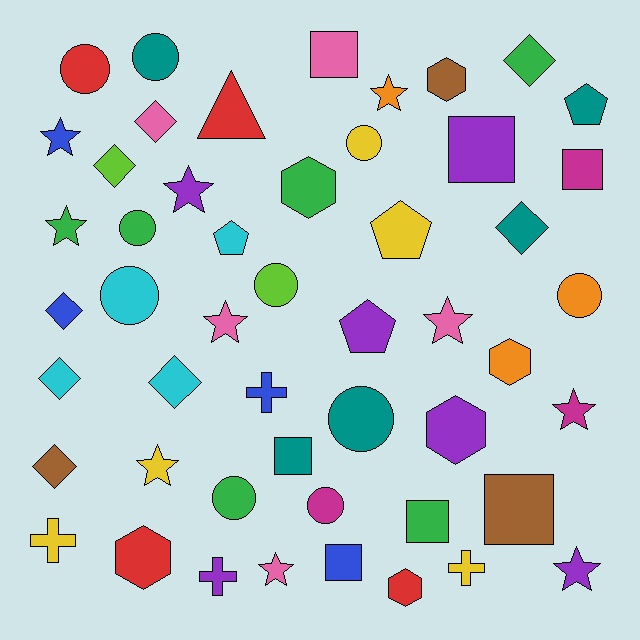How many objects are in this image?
There are 50 objects.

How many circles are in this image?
There are 10 circles.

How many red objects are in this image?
There are 4 red objects.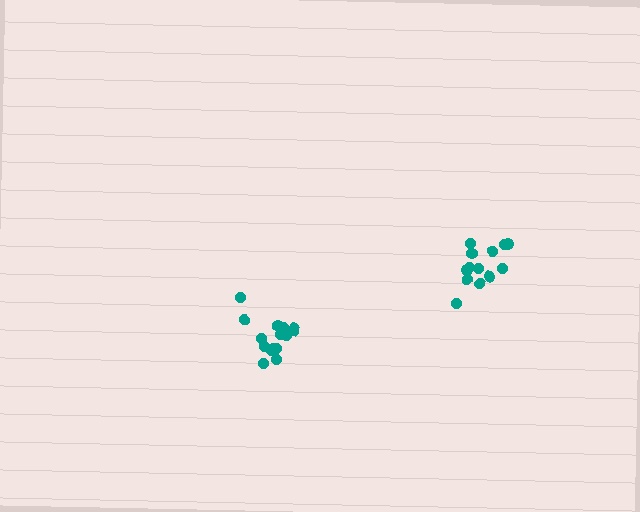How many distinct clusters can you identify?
There are 2 distinct clusters.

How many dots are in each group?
Group 1: 15 dots, Group 2: 13 dots (28 total).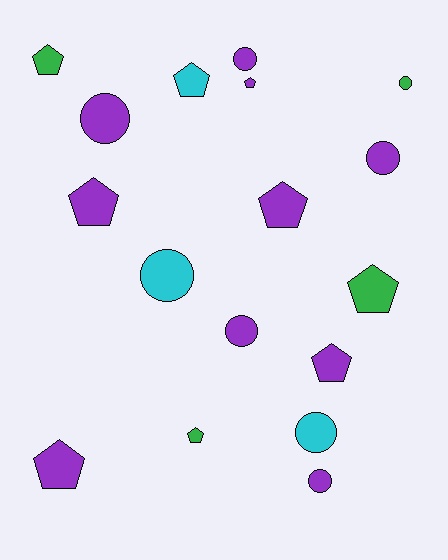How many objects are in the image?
There are 17 objects.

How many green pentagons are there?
There are 3 green pentagons.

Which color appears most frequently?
Purple, with 10 objects.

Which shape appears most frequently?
Pentagon, with 9 objects.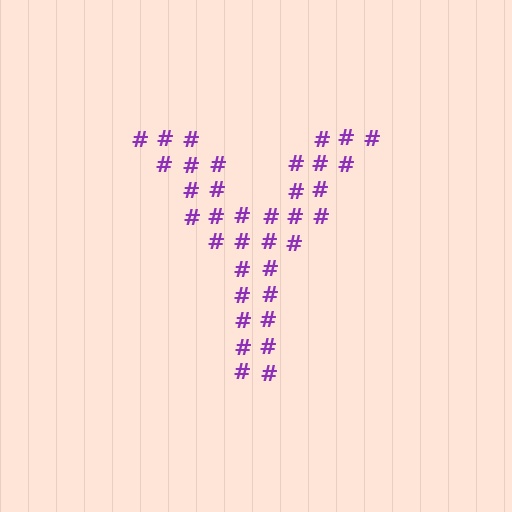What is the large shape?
The large shape is the letter Y.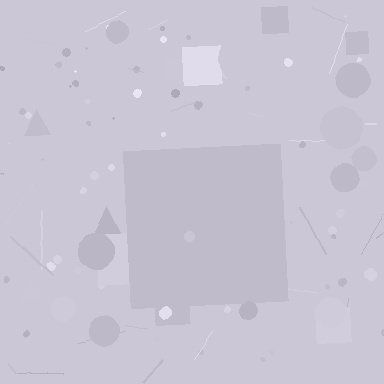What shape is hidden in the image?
A square is hidden in the image.